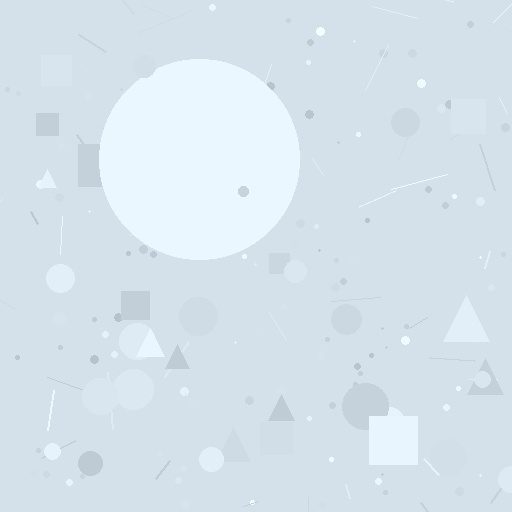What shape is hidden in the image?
A circle is hidden in the image.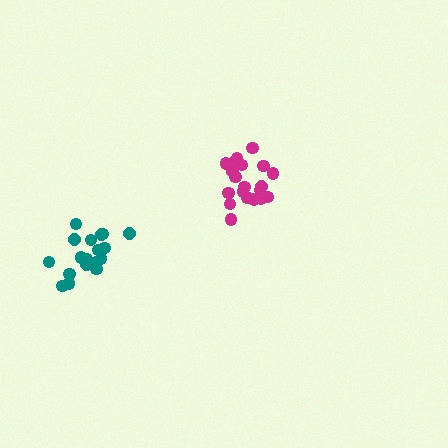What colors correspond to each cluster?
The clusters are colored: magenta, teal.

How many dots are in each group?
Group 1: 20 dots, Group 2: 19 dots (39 total).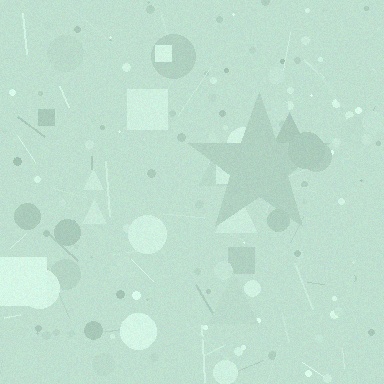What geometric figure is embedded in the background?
A star is embedded in the background.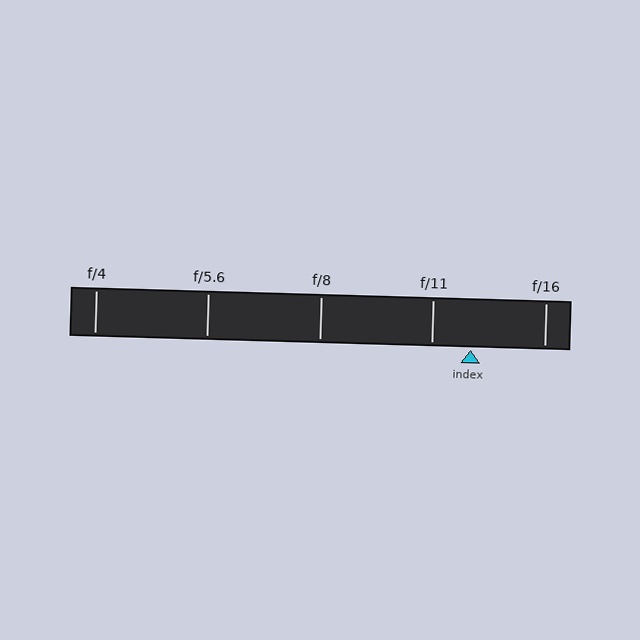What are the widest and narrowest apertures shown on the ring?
The widest aperture shown is f/4 and the narrowest is f/16.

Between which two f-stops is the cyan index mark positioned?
The index mark is between f/11 and f/16.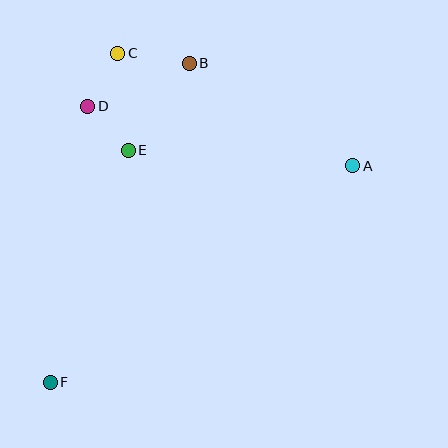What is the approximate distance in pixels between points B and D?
The distance between B and D is approximately 110 pixels.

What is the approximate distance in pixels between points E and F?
The distance between E and F is approximately 245 pixels.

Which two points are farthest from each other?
Points A and F are farthest from each other.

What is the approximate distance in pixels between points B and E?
The distance between B and E is approximately 106 pixels.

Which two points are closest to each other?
Points D and E are closest to each other.